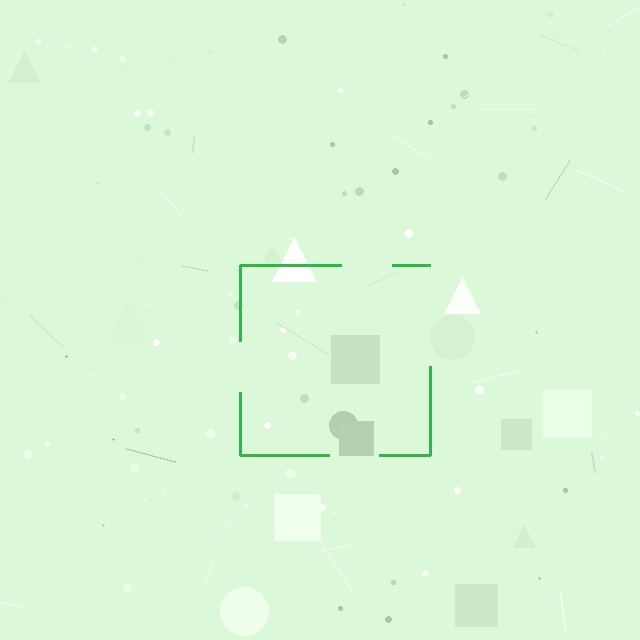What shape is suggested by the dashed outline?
The dashed outline suggests a square.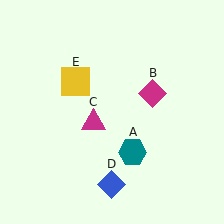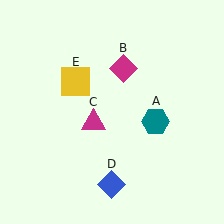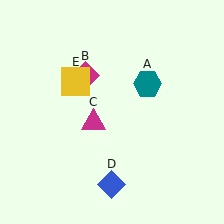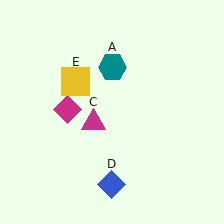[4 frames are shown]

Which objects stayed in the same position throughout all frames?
Magenta triangle (object C) and blue diamond (object D) and yellow square (object E) remained stationary.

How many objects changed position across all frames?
2 objects changed position: teal hexagon (object A), magenta diamond (object B).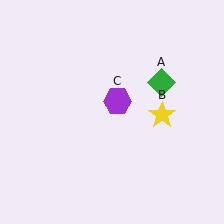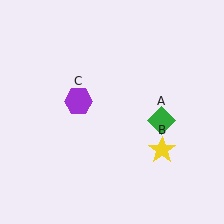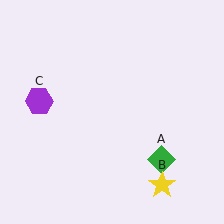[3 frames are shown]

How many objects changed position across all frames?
3 objects changed position: green diamond (object A), yellow star (object B), purple hexagon (object C).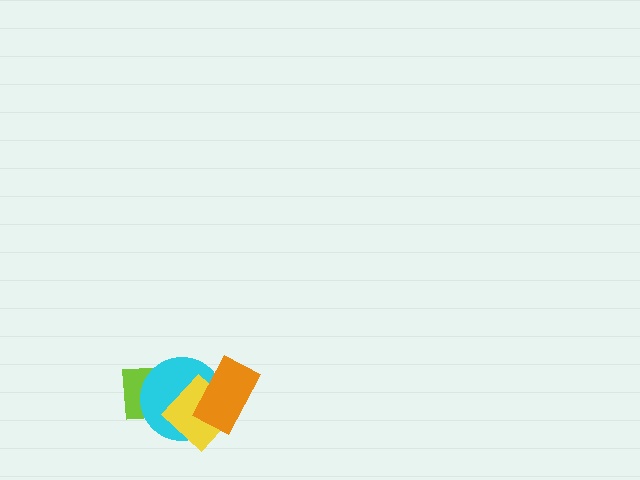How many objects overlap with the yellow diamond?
3 objects overlap with the yellow diamond.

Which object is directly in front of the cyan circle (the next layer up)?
The yellow diamond is directly in front of the cyan circle.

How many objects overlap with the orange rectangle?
2 objects overlap with the orange rectangle.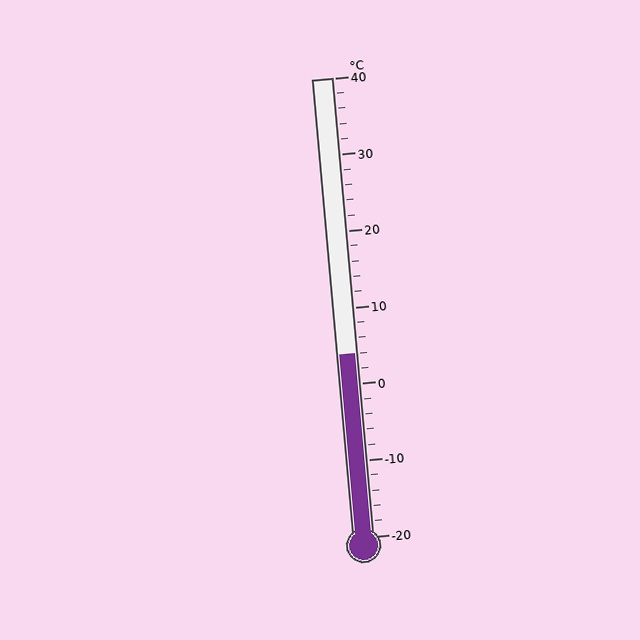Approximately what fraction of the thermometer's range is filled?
The thermometer is filled to approximately 40% of its range.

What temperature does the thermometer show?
The thermometer shows approximately 4°C.